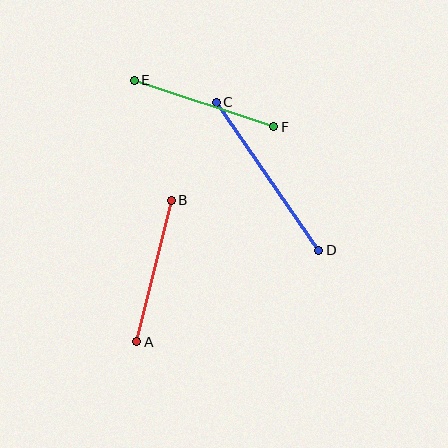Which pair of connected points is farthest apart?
Points C and D are farthest apart.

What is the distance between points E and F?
The distance is approximately 147 pixels.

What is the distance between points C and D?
The distance is approximately 180 pixels.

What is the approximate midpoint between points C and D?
The midpoint is at approximately (268, 176) pixels.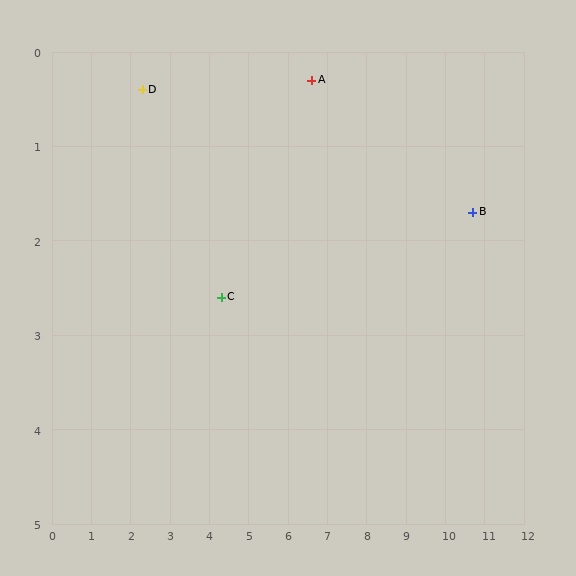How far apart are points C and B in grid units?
Points C and B are about 6.5 grid units apart.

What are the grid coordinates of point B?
Point B is at approximately (10.7, 1.7).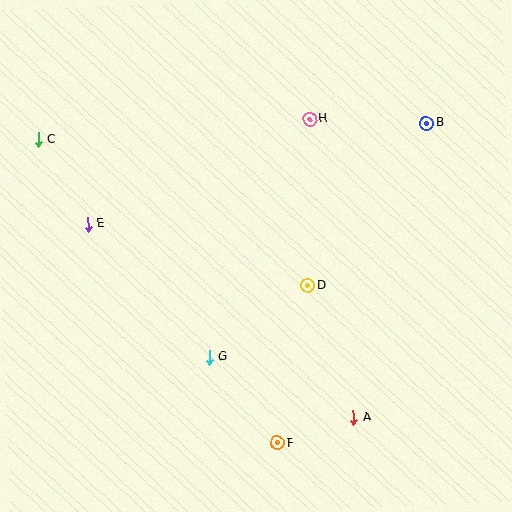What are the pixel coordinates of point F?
Point F is at (277, 443).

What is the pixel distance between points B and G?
The distance between B and G is 320 pixels.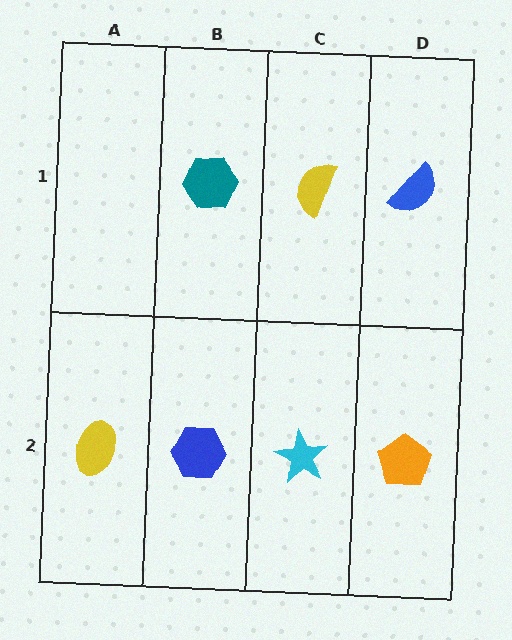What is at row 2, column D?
An orange pentagon.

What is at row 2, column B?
A blue hexagon.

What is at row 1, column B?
A teal hexagon.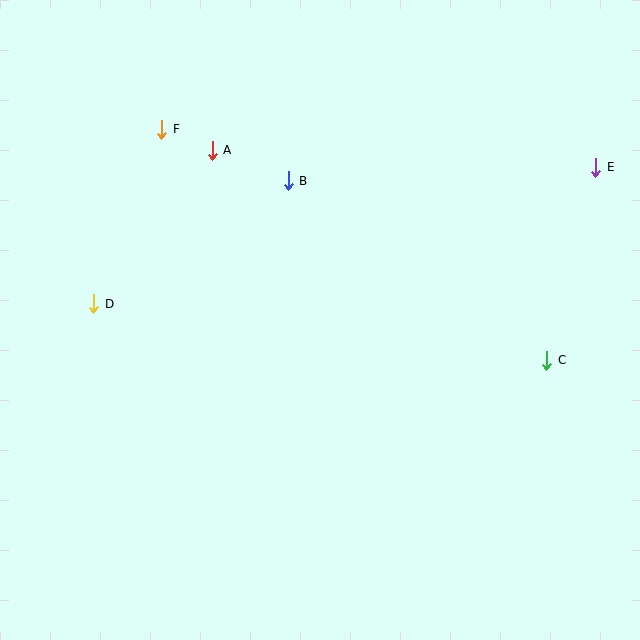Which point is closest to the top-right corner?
Point E is closest to the top-right corner.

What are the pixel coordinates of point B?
Point B is at (288, 181).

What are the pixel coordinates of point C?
Point C is at (547, 360).